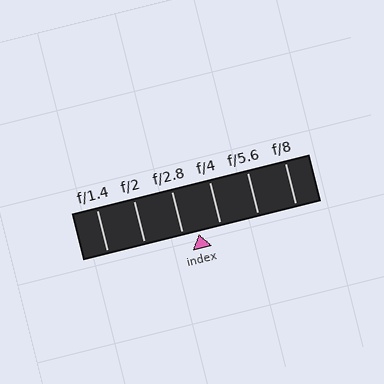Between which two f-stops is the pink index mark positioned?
The index mark is between f/2.8 and f/4.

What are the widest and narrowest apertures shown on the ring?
The widest aperture shown is f/1.4 and the narrowest is f/8.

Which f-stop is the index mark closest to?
The index mark is closest to f/2.8.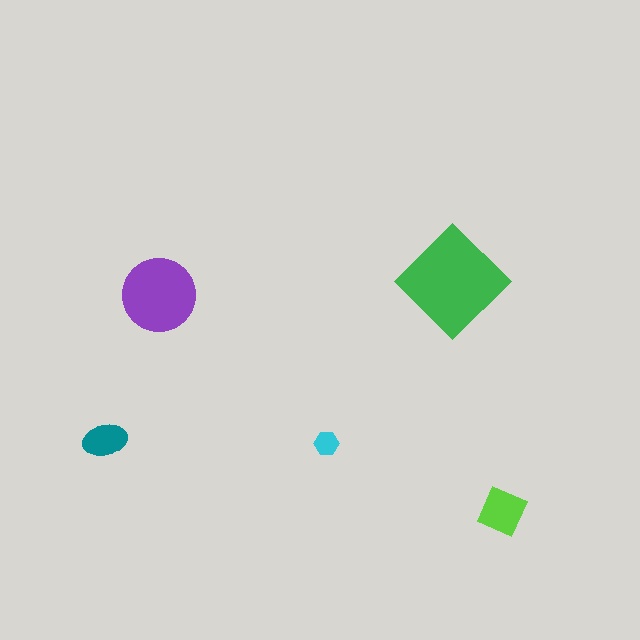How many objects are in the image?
There are 5 objects in the image.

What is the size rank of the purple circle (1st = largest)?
2nd.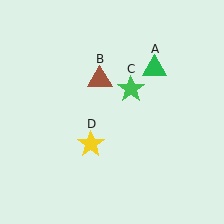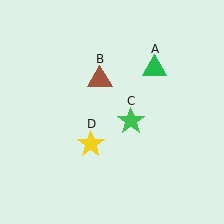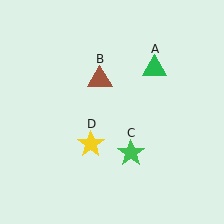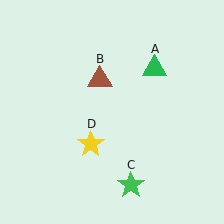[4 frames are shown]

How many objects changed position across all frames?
1 object changed position: green star (object C).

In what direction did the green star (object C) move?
The green star (object C) moved down.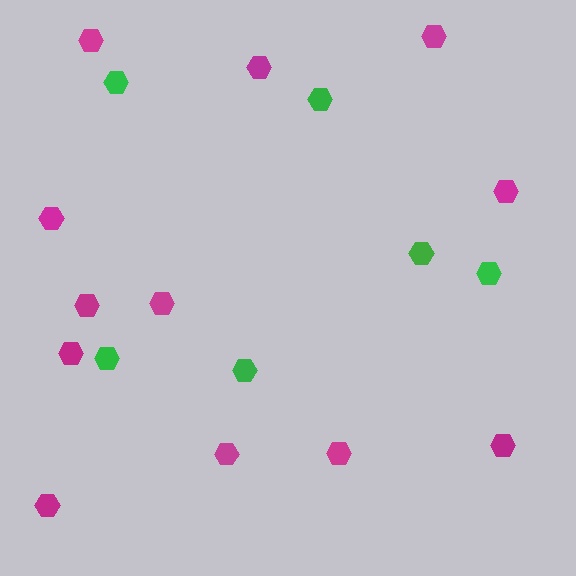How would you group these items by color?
There are 2 groups: one group of magenta hexagons (12) and one group of green hexagons (6).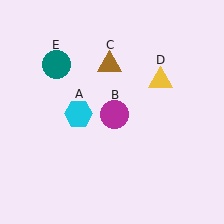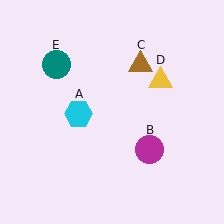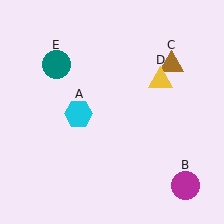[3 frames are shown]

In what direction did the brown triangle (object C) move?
The brown triangle (object C) moved right.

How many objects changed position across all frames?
2 objects changed position: magenta circle (object B), brown triangle (object C).